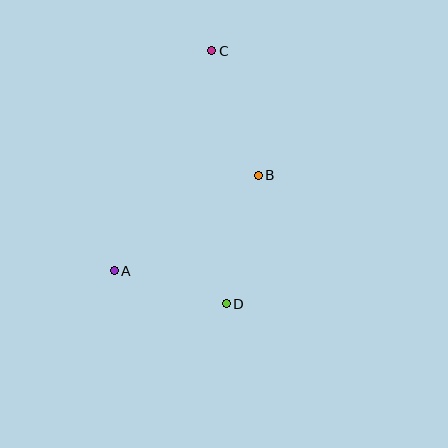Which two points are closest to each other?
Points A and D are closest to each other.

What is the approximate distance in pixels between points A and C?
The distance between A and C is approximately 241 pixels.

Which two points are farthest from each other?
Points C and D are farthest from each other.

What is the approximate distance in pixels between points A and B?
The distance between A and B is approximately 173 pixels.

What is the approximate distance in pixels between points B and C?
The distance between B and C is approximately 133 pixels.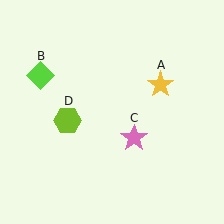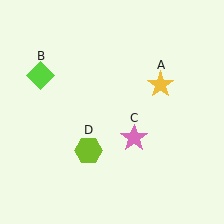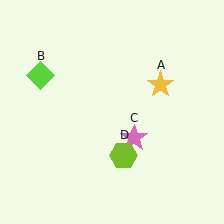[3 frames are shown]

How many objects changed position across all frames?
1 object changed position: lime hexagon (object D).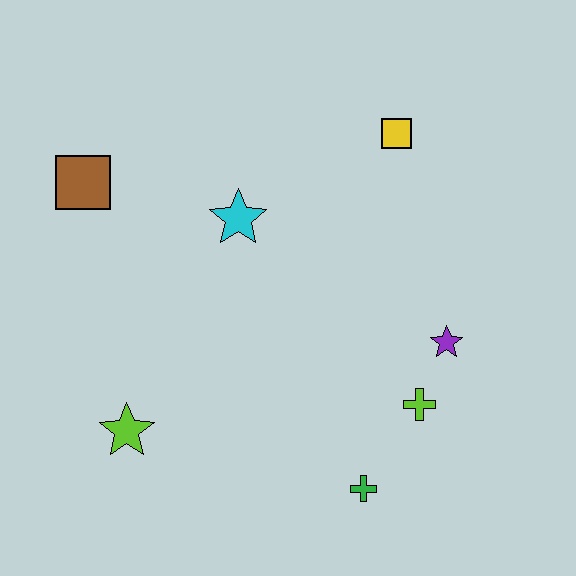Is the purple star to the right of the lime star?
Yes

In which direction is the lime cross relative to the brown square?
The lime cross is to the right of the brown square.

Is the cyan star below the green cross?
No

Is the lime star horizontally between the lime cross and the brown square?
Yes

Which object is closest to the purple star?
The lime cross is closest to the purple star.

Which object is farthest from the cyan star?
The green cross is farthest from the cyan star.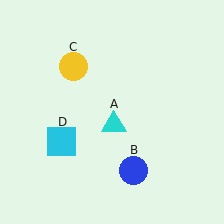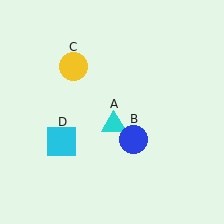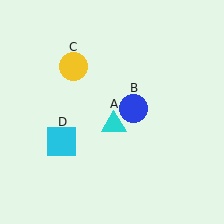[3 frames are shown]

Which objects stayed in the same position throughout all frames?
Cyan triangle (object A) and yellow circle (object C) and cyan square (object D) remained stationary.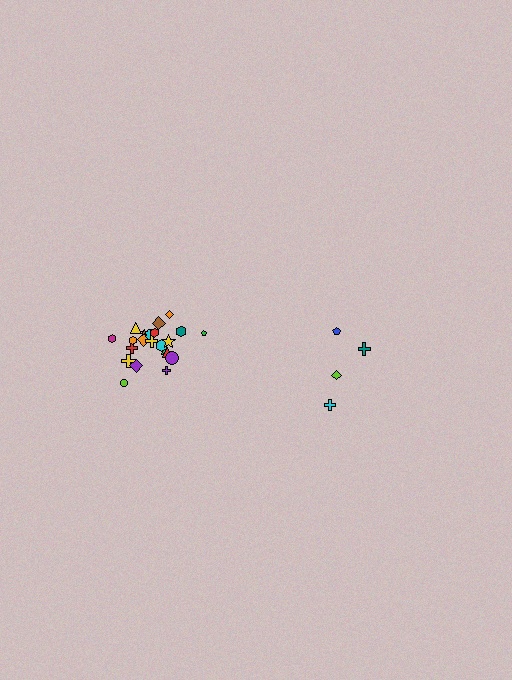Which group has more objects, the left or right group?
The left group.